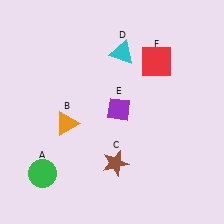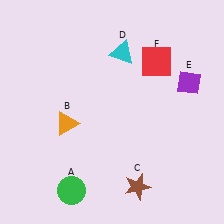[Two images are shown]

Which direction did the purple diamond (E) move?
The purple diamond (E) moved right.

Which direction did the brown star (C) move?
The brown star (C) moved down.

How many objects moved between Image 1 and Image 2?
3 objects moved between the two images.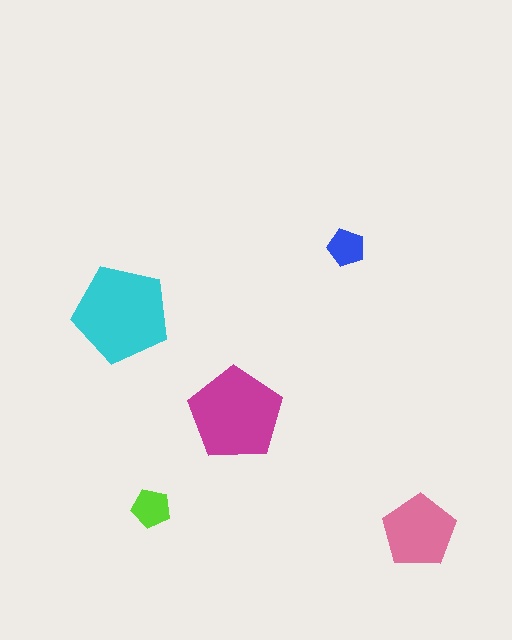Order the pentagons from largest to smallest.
the cyan one, the magenta one, the pink one, the lime one, the blue one.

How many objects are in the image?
There are 5 objects in the image.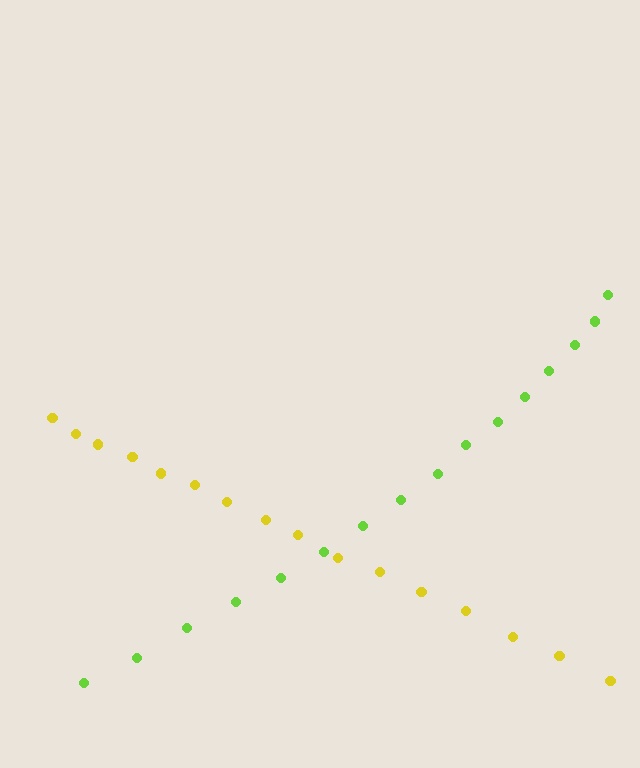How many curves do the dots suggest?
There are 2 distinct paths.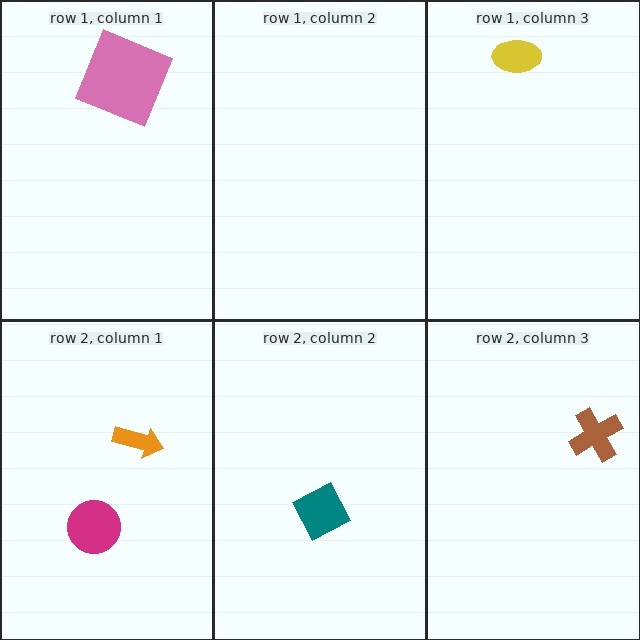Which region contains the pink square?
The row 1, column 1 region.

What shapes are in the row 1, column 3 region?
The yellow ellipse.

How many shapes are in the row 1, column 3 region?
1.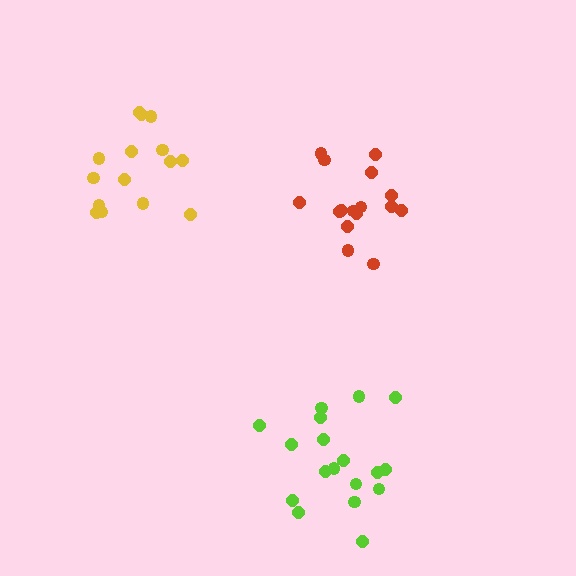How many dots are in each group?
Group 1: 15 dots, Group 2: 16 dots, Group 3: 18 dots (49 total).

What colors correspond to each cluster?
The clusters are colored: yellow, red, lime.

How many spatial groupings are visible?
There are 3 spatial groupings.